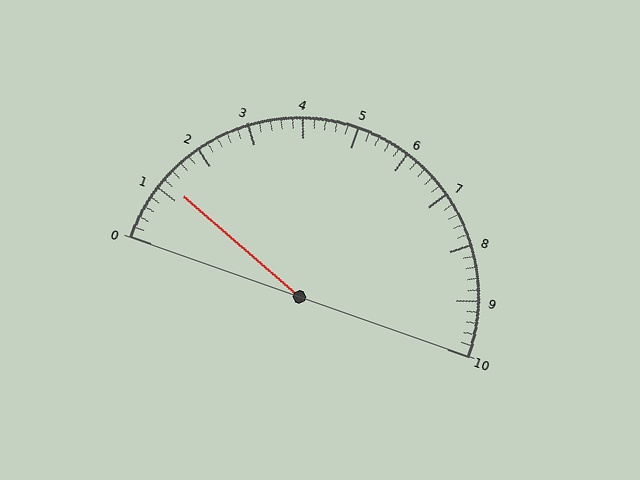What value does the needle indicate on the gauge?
The needle indicates approximately 1.2.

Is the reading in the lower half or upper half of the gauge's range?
The reading is in the lower half of the range (0 to 10).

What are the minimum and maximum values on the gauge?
The gauge ranges from 0 to 10.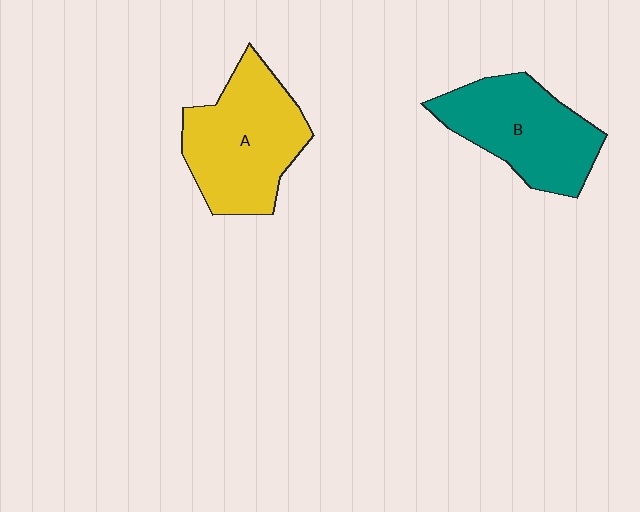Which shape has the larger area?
Shape A (yellow).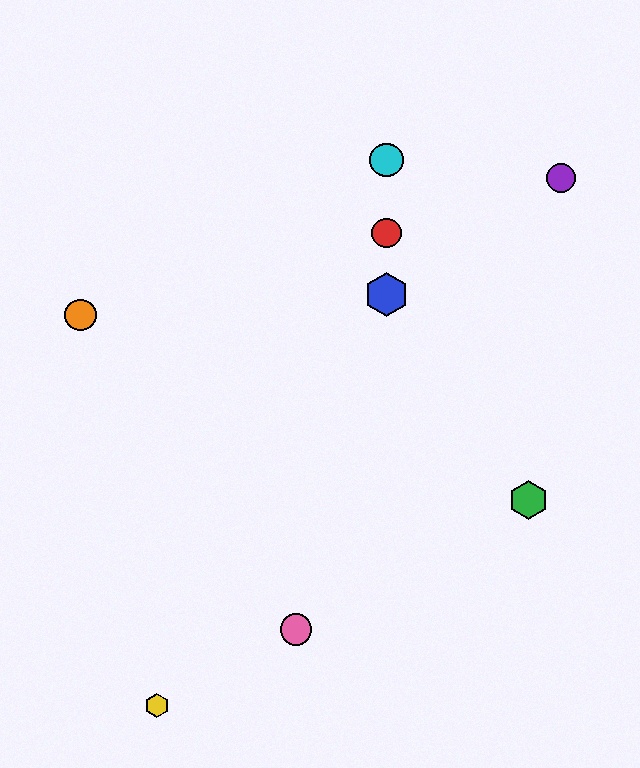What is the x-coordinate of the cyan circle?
The cyan circle is at x≈386.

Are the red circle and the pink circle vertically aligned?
No, the red circle is at x≈386 and the pink circle is at x≈296.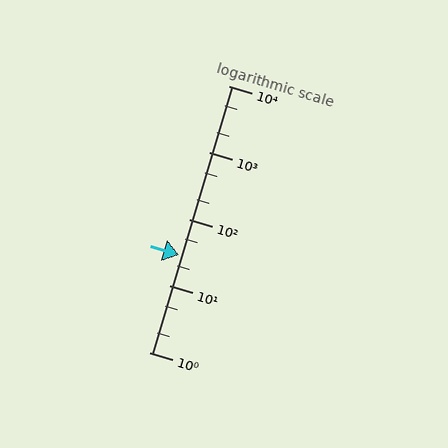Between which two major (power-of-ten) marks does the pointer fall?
The pointer is between 10 and 100.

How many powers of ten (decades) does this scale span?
The scale spans 4 decades, from 1 to 10000.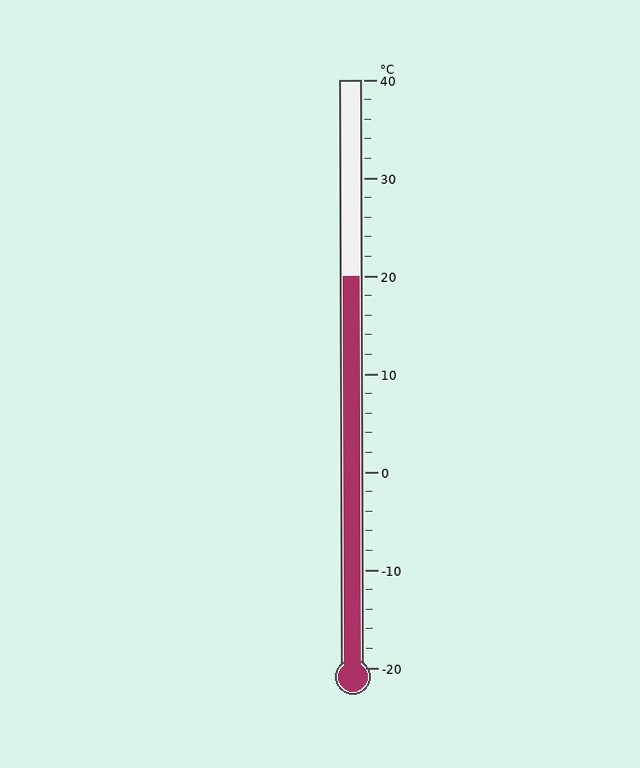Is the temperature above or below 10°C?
The temperature is above 10°C.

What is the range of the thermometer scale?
The thermometer scale ranges from -20°C to 40°C.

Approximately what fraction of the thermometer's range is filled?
The thermometer is filled to approximately 65% of its range.